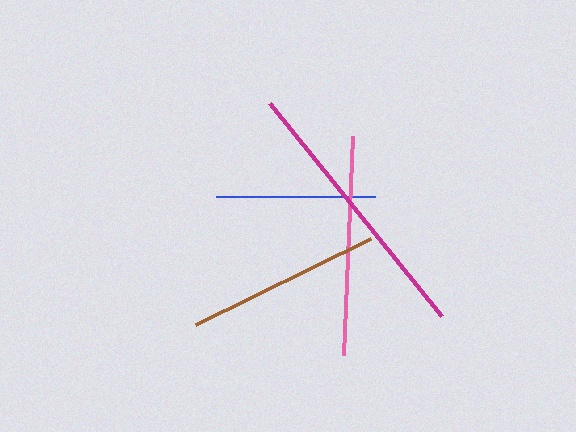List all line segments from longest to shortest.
From longest to shortest: magenta, pink, brown, blue.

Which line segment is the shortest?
The blue line is the shortest at approximately 159 pixels.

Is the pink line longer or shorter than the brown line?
The pink line is longer than the brown line.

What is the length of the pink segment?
The pink segment is approximately 219 pixels long.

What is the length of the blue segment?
The blue segment is approximately 159 pixels long.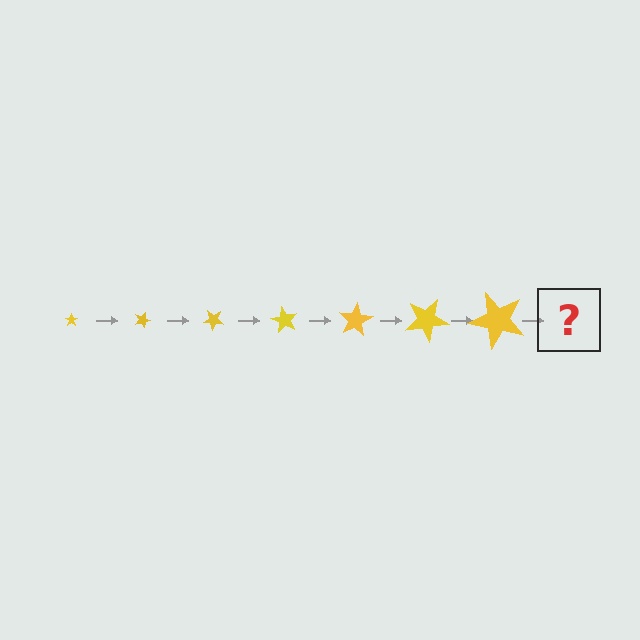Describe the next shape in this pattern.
It should be a star, larger than the previous one and rotated 140 degrees from the start.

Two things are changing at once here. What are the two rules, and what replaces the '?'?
The two rules are that the star grows larger each step and it rotates 20 degrees each step. The '?' should be a star, larger than the previous one and rotated 140 degrees from the start.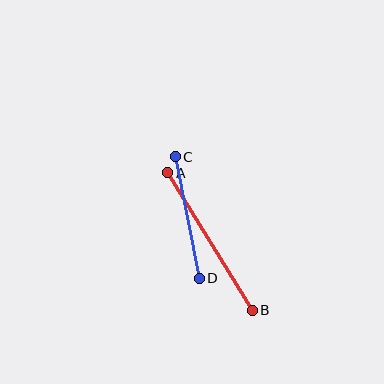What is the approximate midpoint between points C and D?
The midpoint is at approximately (187, 217) pixels.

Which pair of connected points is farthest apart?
Points A and B are farthest apart.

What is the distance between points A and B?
The distance is approximately 162 pixels.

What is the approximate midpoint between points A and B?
The midpoint is at approximately (210, 241) pixels.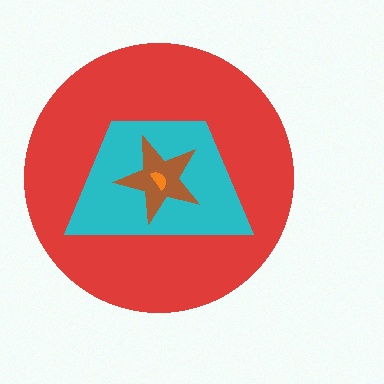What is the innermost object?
The orange semicircle.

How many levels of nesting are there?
4.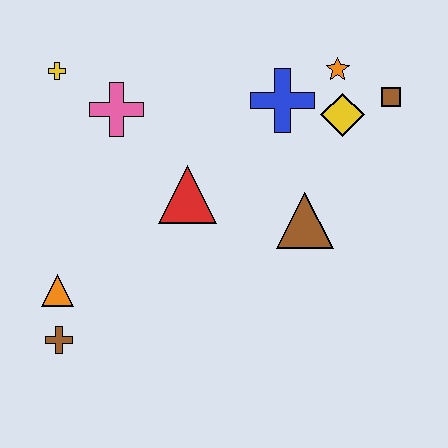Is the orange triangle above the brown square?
No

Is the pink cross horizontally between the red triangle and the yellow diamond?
No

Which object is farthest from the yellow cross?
The brown square is farthest from the yellow cross.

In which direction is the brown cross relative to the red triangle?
The brown cross is below the red triangle.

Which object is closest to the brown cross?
The orange triangle is closest to the brown cross.